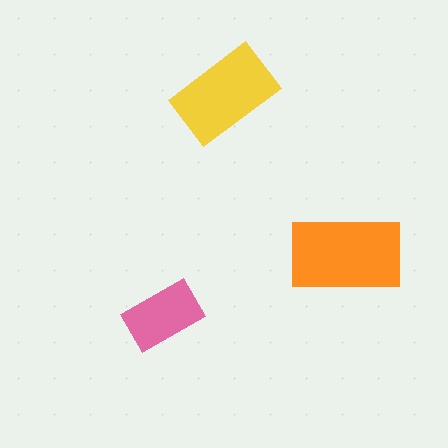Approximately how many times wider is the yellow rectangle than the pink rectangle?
About 1.5 times wider.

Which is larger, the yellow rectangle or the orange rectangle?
The orange one.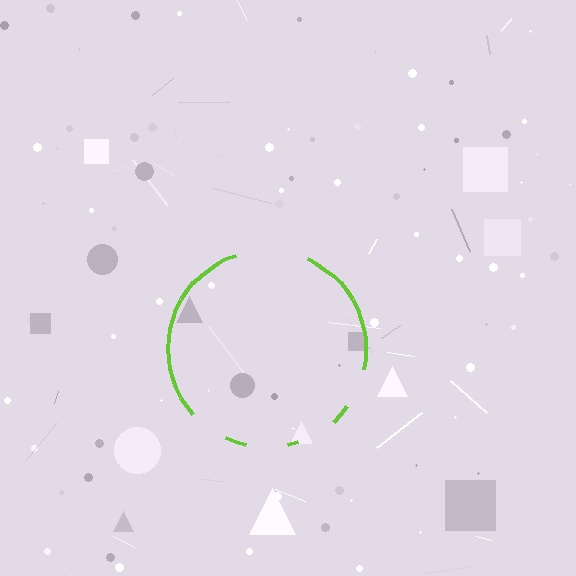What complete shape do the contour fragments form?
The contour fragments form a circle.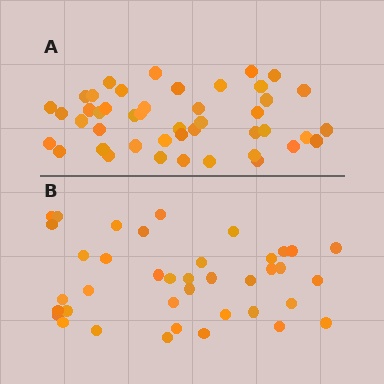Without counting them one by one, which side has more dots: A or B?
Region A (the top region) has more dots.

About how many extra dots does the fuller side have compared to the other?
Region A has about 6 more dots than region B.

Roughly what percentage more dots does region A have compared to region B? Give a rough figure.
About 15% more.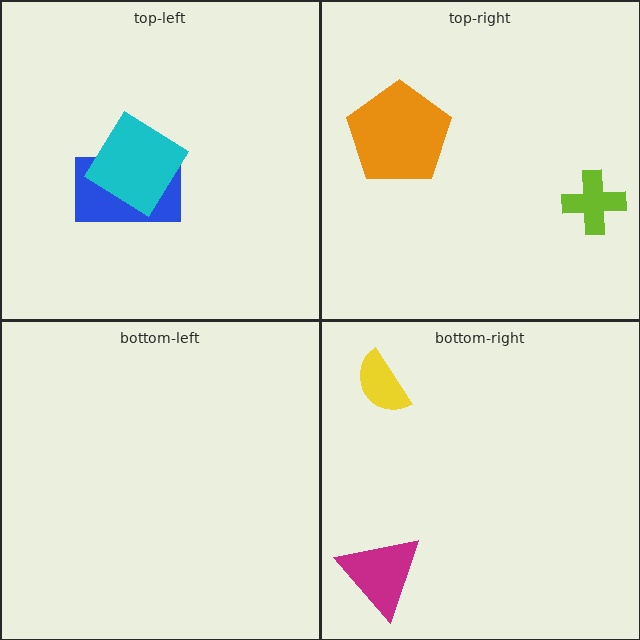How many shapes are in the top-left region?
2.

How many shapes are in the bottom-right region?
2.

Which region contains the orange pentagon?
The top-right region.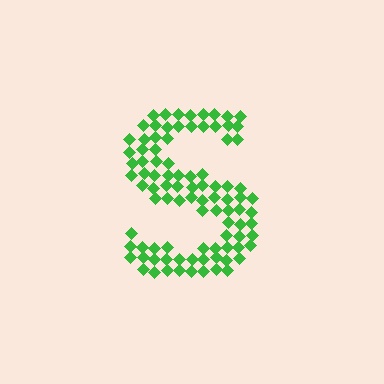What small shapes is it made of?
It is made of small diamonds.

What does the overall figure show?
The overall figure shows the letter S.